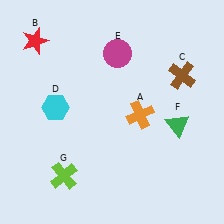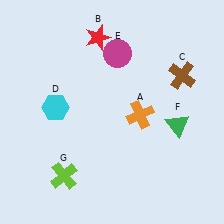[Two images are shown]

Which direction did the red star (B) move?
The red star (B) moved right.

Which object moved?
The red star (B) moved right.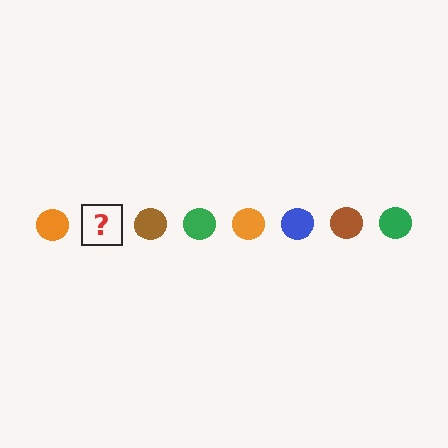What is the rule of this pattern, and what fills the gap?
The rule is that the pattern cycles through orange, blue, brown, green circles. The gap should be filled with a blue circle.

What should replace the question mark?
The question mark should be replaced with a blue circle.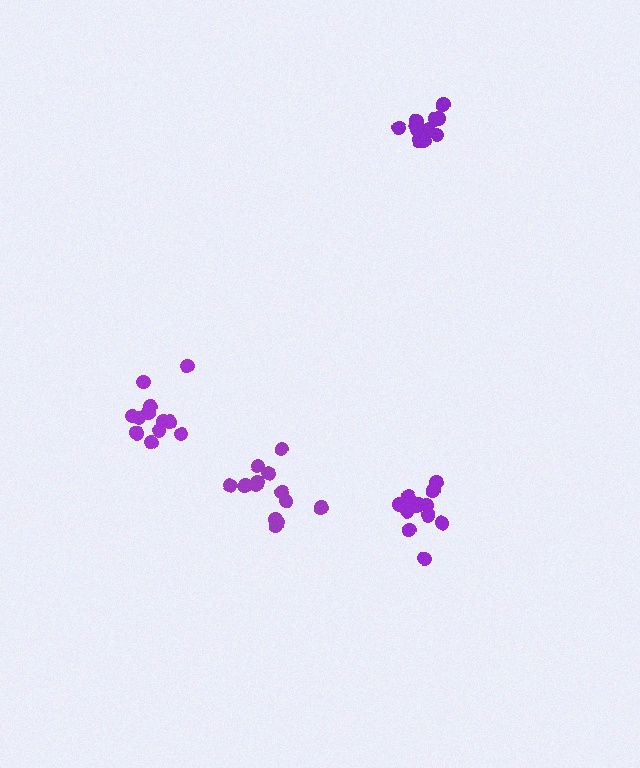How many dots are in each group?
Group 1: 12 dots, Group 2: 13 dots, Group 3: 14 dots, Group 4: 11 dots (50 total).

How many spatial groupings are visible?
There are 4 spatial groupings.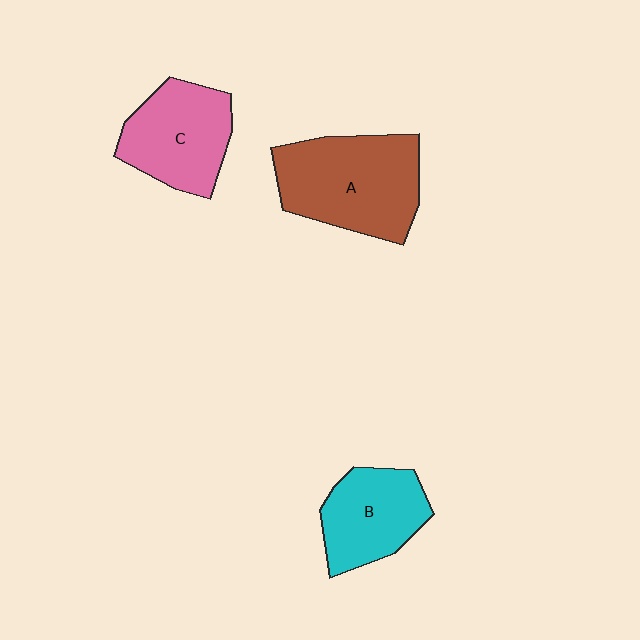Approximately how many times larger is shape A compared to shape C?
Approximately 1.3 times.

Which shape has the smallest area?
Shape B (cyan).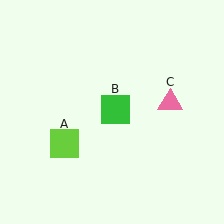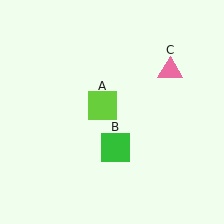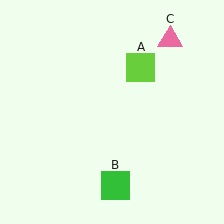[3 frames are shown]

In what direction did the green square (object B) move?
The green square (object B) moved down.